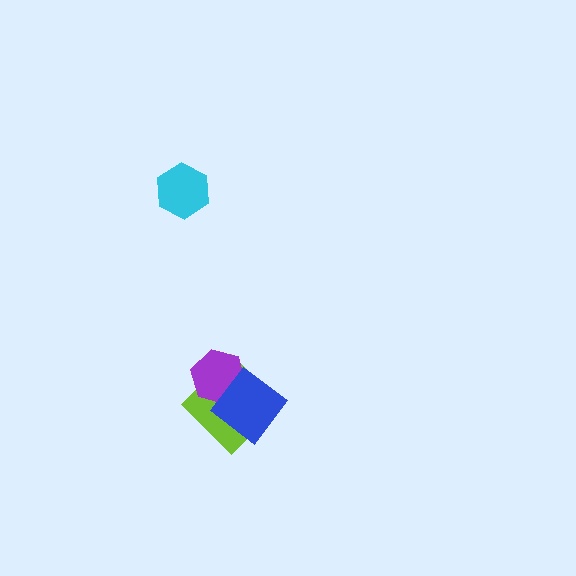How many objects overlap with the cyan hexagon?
0 objects overlap with the cyan hexagon.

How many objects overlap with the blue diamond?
2 objects overlap with the blue diamond.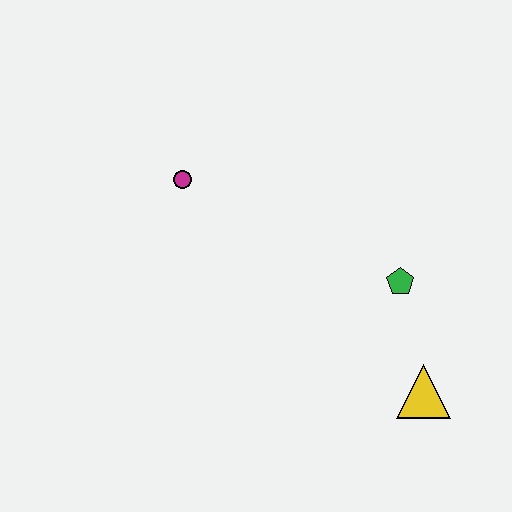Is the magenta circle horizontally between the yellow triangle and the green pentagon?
No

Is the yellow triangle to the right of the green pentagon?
Yes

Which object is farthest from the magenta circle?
The yellow triangle is farthest from the magenta circle.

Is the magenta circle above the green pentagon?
Yes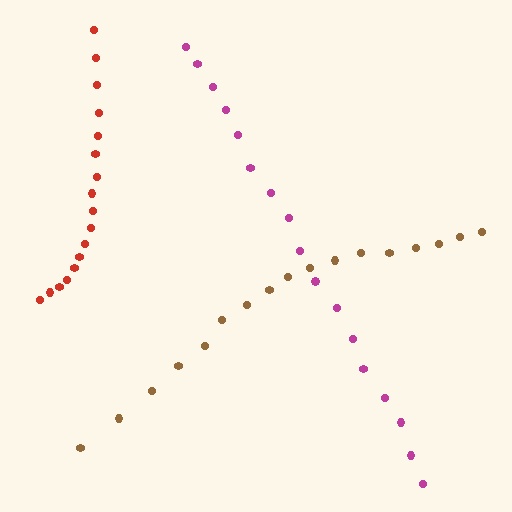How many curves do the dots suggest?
There are 3 distinct paths.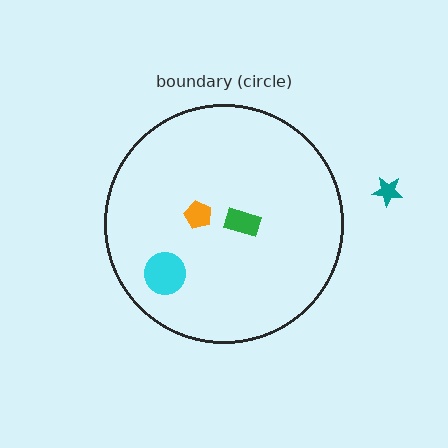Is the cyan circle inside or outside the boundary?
Inside.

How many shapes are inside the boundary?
3 inside, 1 outside.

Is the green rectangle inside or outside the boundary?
Inside.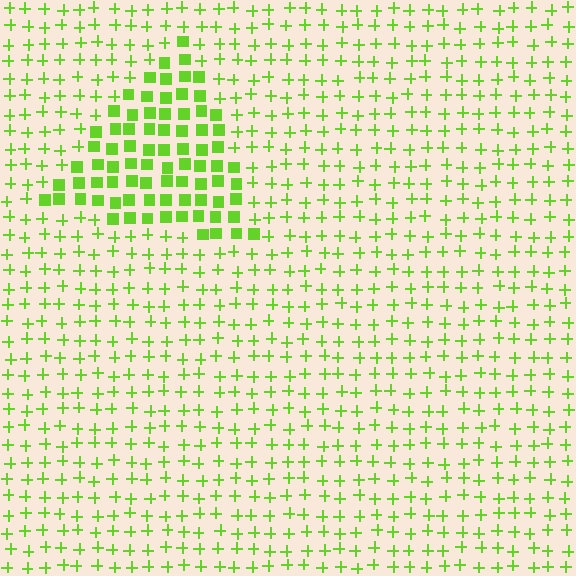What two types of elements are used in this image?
The image uses squares inside the triangle region and plus signs outside it.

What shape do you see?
I see a triangle.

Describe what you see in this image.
The image is filled with small lime elements arranged in a uniform grid. A triangle-shaped region contains squares, while the surrounding area contains plus signs. The boundary is defined purely by the change in element shape.